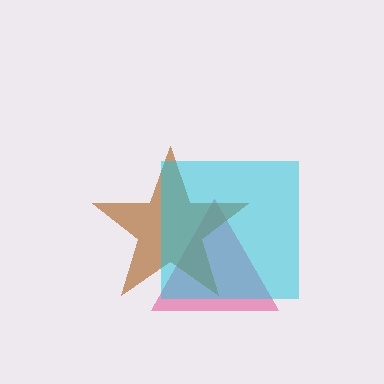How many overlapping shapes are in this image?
There are 3 overlapping shapes in the image.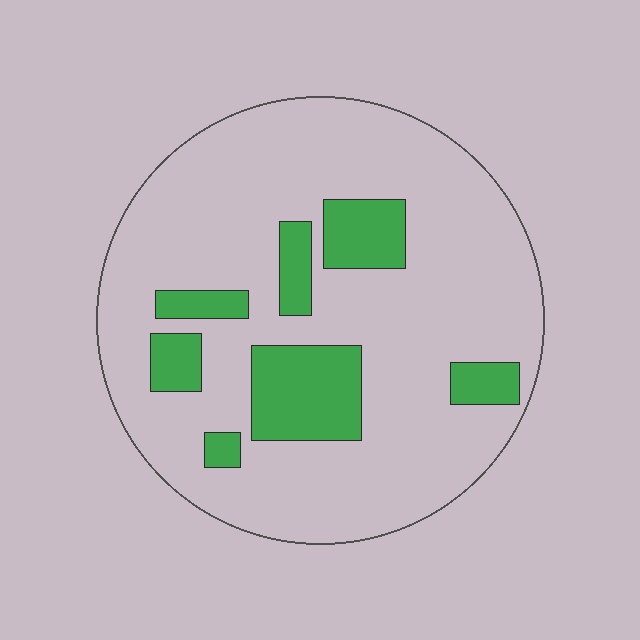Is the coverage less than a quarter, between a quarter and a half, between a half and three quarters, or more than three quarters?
Less than a quarter.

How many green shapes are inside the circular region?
7.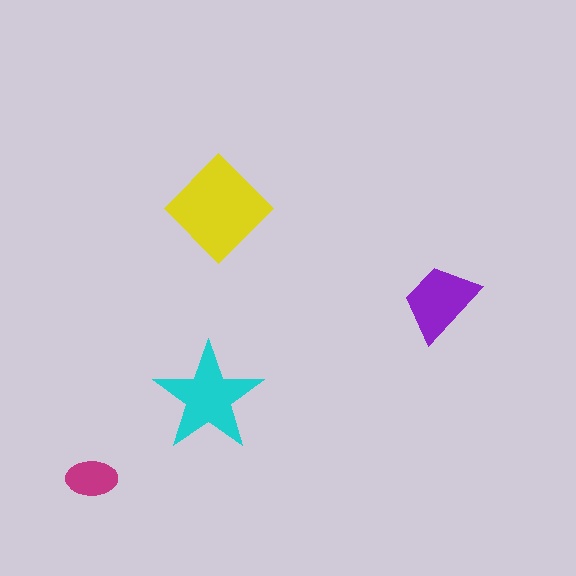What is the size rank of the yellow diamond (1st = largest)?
1st.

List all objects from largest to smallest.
The yellow diamond, the cyan star, the purple trapezoid, the magenta ellipse.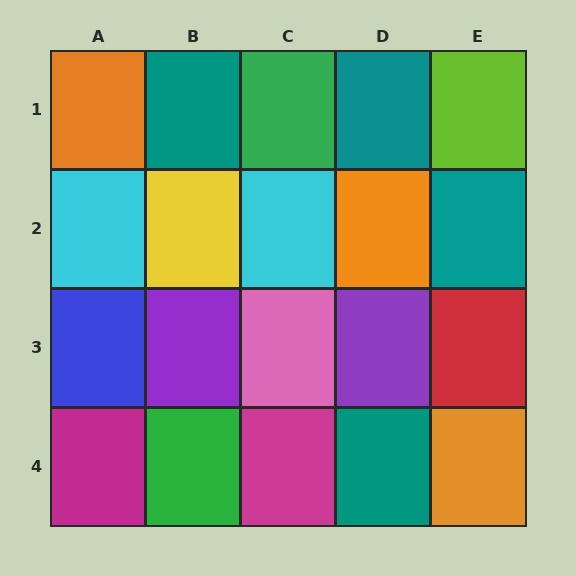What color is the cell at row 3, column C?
Pink.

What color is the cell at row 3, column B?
Purple.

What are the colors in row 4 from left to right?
Magenta, green, magenta, teal, orange.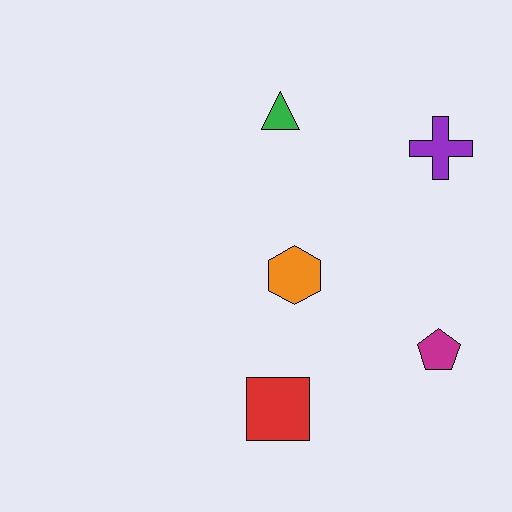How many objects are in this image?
There are 5 objects.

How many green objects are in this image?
There is 1 green object.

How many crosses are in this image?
There is 1 cross.